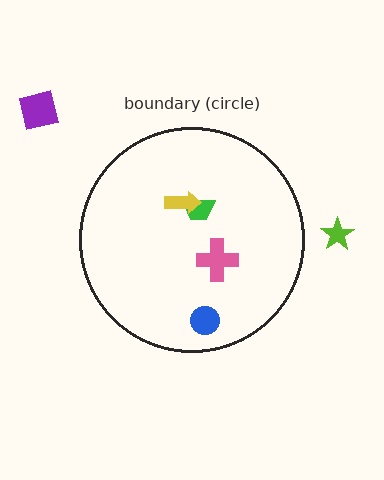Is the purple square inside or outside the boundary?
Outside.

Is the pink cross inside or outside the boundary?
Inside.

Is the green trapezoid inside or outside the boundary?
Inside.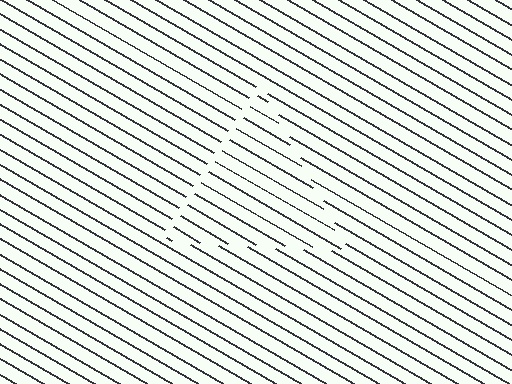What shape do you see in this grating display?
An illusory triangle. The interior of the shape contains the same grating, shifted by half a period — the contour is defined by the phase discontinuity where line-ends from the inner and outer gratings abut.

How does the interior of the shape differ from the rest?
The interior of the shape contains the same grating, shifted by half a period — the contour is defined by the phase discontinuity where line-ends from the inner and outer gratings abut.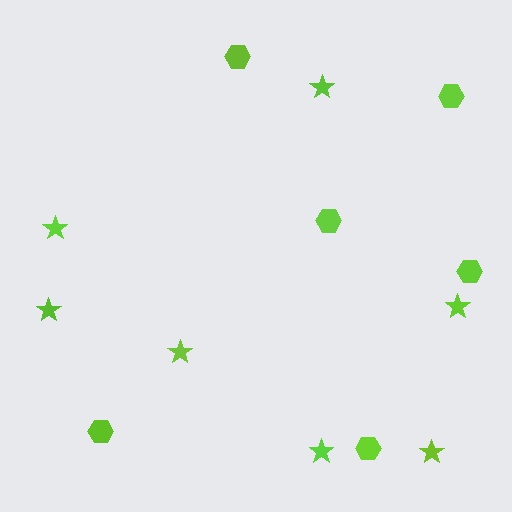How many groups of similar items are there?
There are 2 groups: one group of hexagons (6) and one group of stars (7).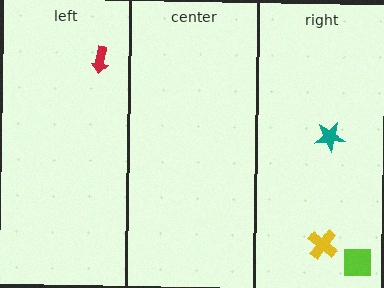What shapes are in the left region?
The red arrow.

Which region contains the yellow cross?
The right region.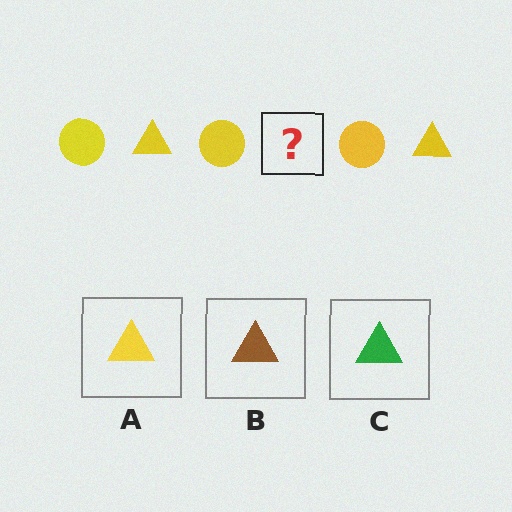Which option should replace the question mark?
Option A.